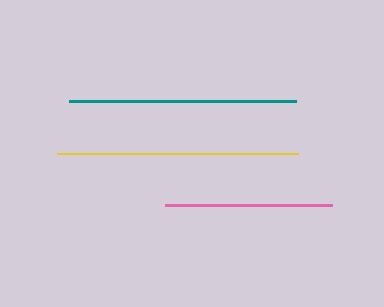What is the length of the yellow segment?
The yellow segment is approximately 241 pixels long.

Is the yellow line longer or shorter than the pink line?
The yellow line is longer than the pink line.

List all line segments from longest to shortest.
From longest to shortest: yellow, teal, pink.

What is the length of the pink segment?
The pink segment is approximately 166 pixels long.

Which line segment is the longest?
The yellow line is the longest at approximately 241 pixels.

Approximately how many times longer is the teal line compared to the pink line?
The teal line is approximately 1.4 times the length of the pink line.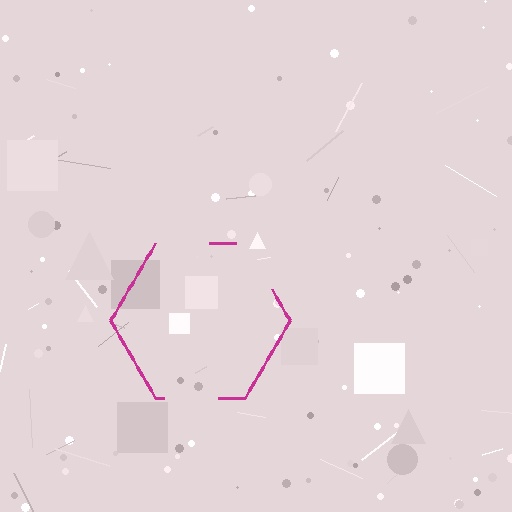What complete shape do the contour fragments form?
The contour fragments form a hexagon.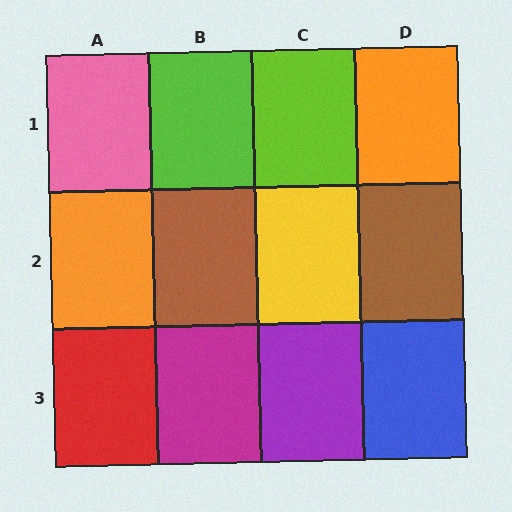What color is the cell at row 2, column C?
Yellow.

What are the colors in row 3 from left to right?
Red, magenta, purple, blue.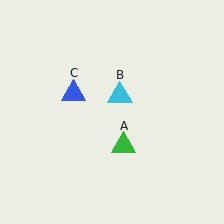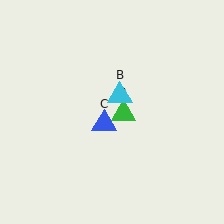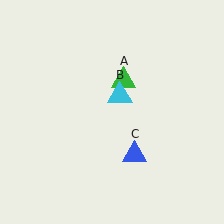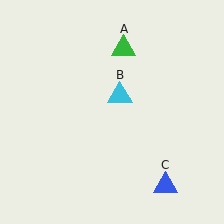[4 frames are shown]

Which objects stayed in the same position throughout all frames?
Cyan triangle (object B) remained stationary.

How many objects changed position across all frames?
2 objects changed position: green triangle (object A), blue triangle (object C).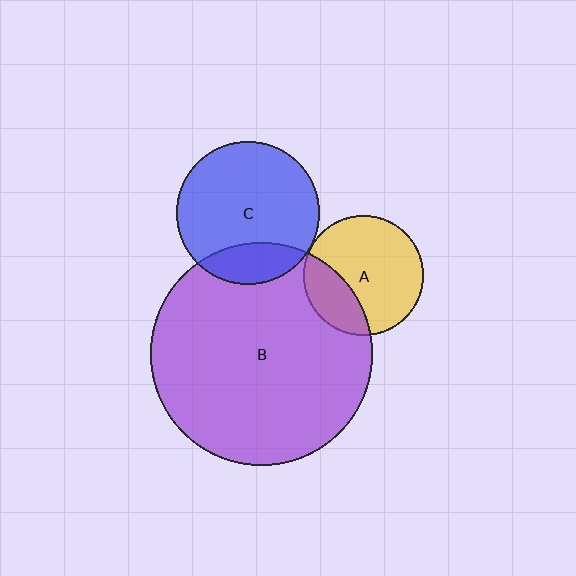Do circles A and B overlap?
Yes.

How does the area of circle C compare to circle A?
Approximately 1.4 times.